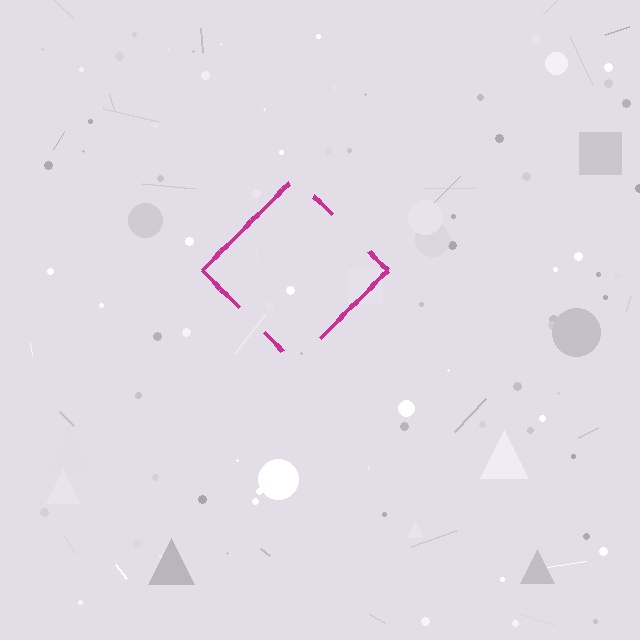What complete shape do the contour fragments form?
The contour fragments form a diamond.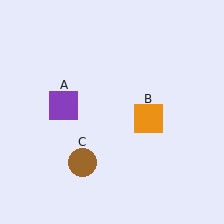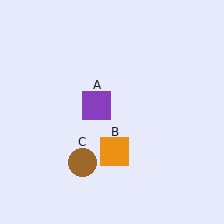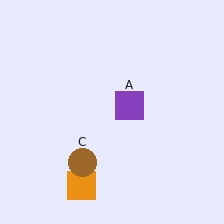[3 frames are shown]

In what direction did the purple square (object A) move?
The purple square (object A) moved right.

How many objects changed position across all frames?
2 objects changed position: purple square (object A), orange square (object B).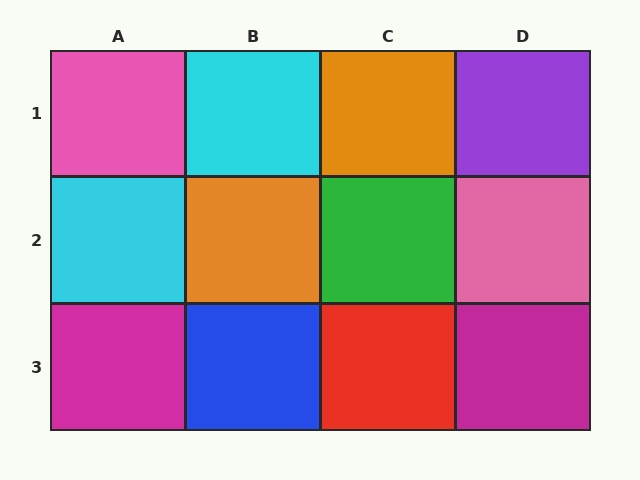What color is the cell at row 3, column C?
Red.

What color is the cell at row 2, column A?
Cyan.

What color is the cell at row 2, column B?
Orange.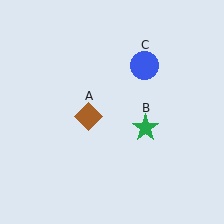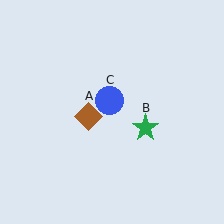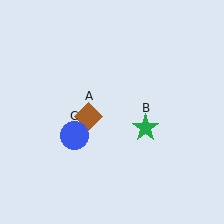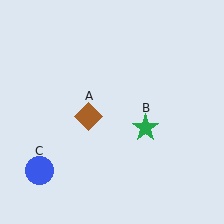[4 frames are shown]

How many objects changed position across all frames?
1 object changed position: blue circle (object C).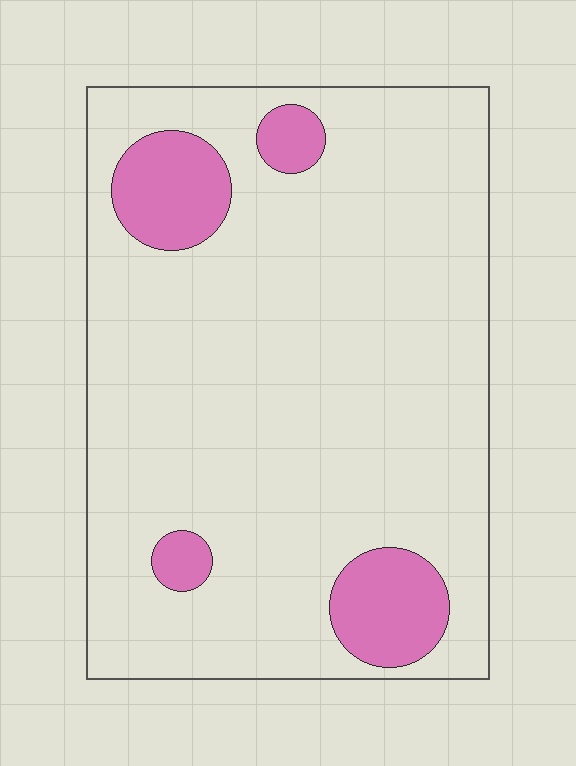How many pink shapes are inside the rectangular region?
4.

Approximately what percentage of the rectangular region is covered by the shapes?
Approximately 10%.